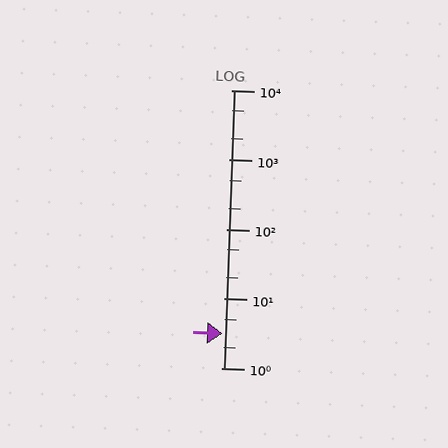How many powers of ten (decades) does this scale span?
The scale spans 4 decades, from 1 to 10000.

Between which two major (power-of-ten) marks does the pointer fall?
The pointer is between 1 and 10.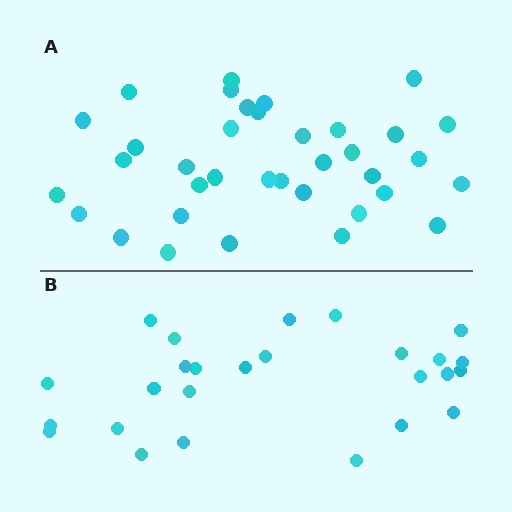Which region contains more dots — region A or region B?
Region A (the top region) has more dots.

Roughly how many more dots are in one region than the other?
Region A has roughly 10 or so more dots than region B.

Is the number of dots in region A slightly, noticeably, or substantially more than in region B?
Region A has noticeably more, but not dramatically so. The ratio is roughly 1.4 to 1.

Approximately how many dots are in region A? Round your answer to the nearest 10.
About 40 dots. (The exact count is 36, which rounds to 40.)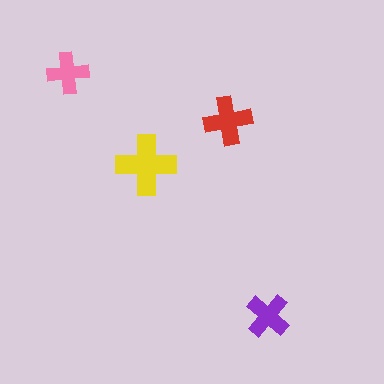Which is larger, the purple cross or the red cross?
The red one.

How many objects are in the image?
There are 4 objects in the image.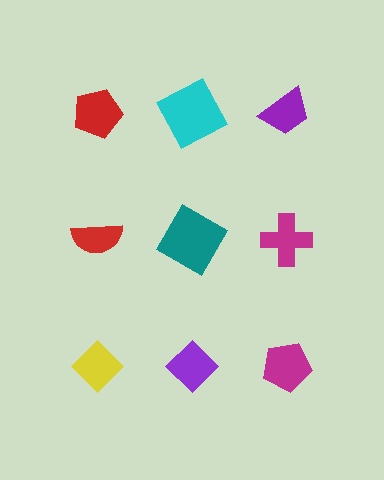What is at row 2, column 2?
A teal diamond.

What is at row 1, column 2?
A cyan square.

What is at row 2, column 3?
A magenta cross.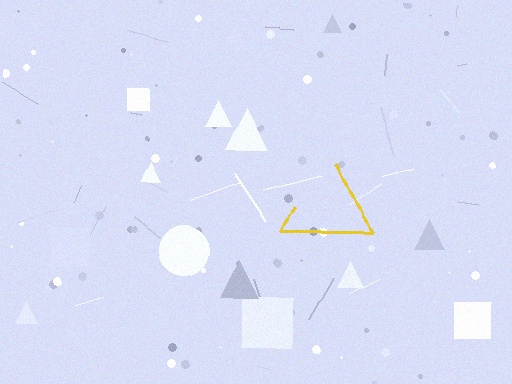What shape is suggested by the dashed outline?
The dashed outline suggests a triangle.